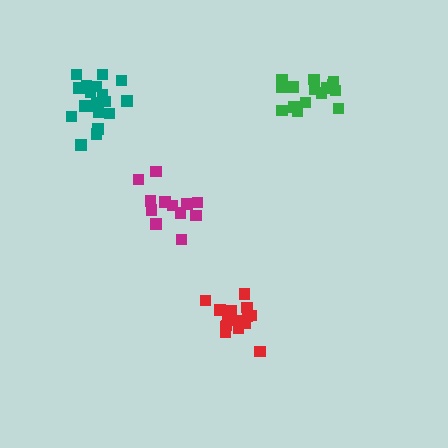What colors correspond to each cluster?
The clusters are colored: magenta, red, green, teal.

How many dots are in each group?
Group 1: 13 dots, Group 2: 17 dots, Group 3: 15 dots, Group 4: 19 dots (64 total).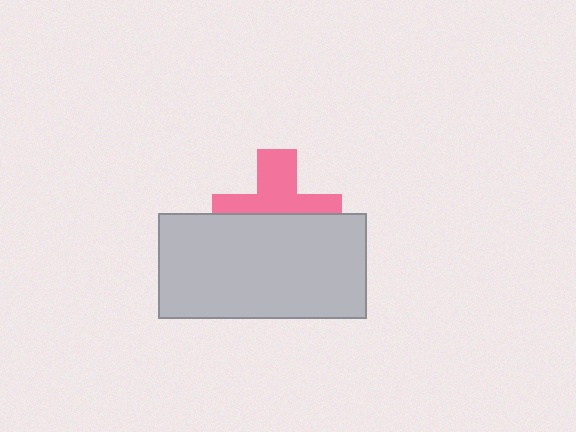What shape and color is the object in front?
The object in front is a light gray rectangle.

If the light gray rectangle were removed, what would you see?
You would see the complete pink cross.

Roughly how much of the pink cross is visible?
About half of it is visible (roughly 50%).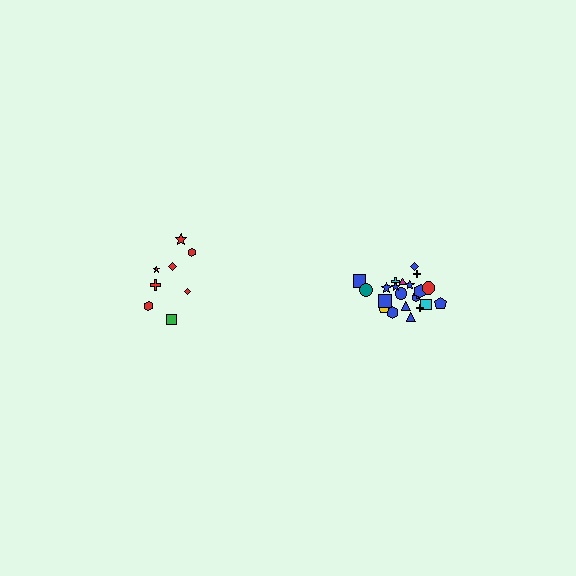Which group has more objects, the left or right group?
The right group.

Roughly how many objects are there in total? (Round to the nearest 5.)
Roughly 30 objects in total.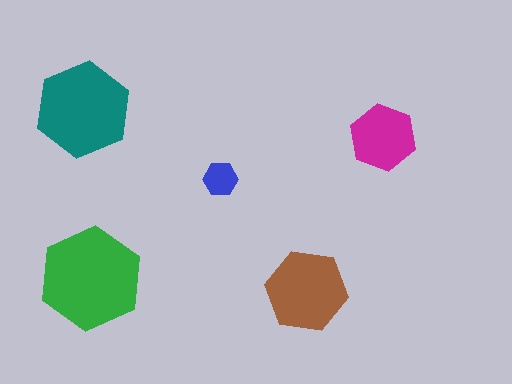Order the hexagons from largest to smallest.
the green one, the teal one, the brown one, the magenta one, the blue one.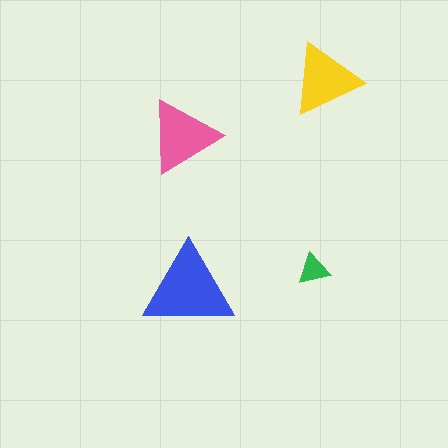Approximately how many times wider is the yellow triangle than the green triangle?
About 2 times wider.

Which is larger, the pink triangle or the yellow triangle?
The pink one.